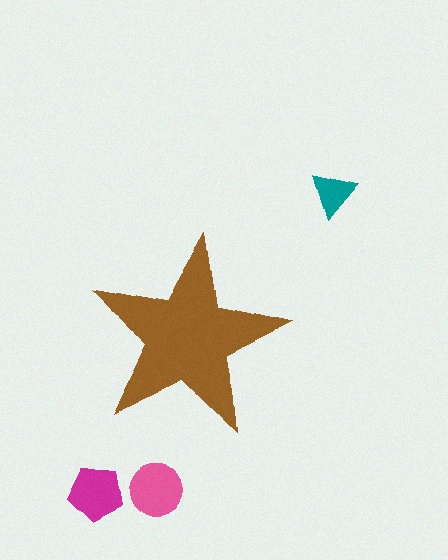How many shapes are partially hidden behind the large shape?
0 shapes are partially hidden.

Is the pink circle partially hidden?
No, the pink circle is fully visible.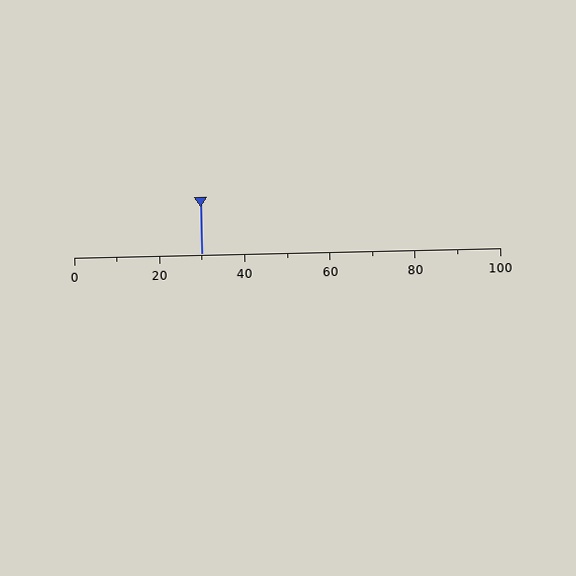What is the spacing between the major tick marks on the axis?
The major ticks are spaced 20 apart.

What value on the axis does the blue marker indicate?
The marker indicates approximately 30.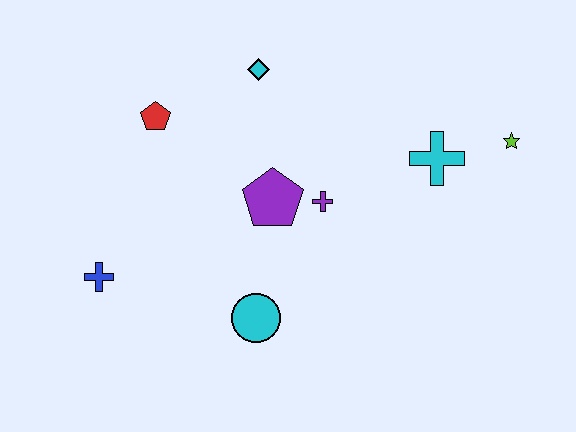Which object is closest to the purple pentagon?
The purple cross is closest to the purple pentagon.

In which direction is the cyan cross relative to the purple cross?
The cyan cross is to the right of the purple cross.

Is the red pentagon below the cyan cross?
No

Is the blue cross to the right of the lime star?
No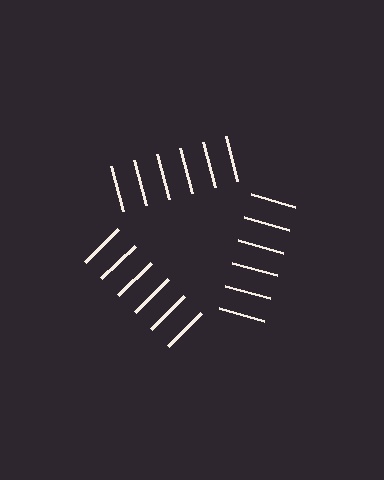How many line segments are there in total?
18 — 6 along each of the 3 edges.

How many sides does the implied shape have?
3 sides — the line-ends trace a triangle.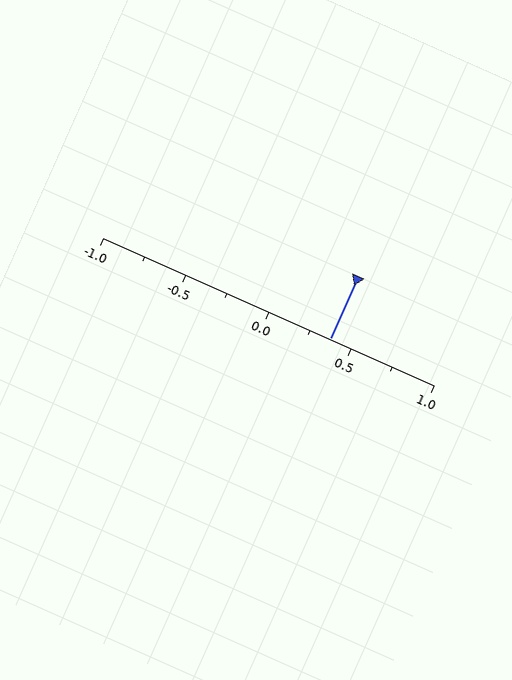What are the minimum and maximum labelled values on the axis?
The axis runs from -1.0 to 1.0.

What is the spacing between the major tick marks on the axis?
The major ticks are spaced 0.5 apart.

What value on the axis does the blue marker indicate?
The marker indicates approximately 0.38.